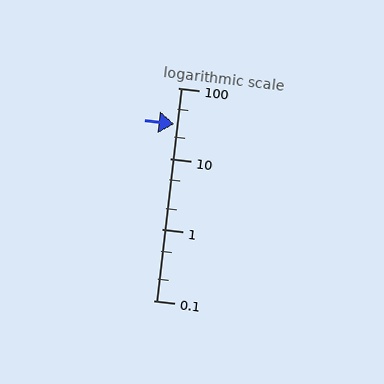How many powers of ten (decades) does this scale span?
The scale spans 3 decades, from 0.1 to 100.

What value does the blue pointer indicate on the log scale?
The pointer indicates approximately 31.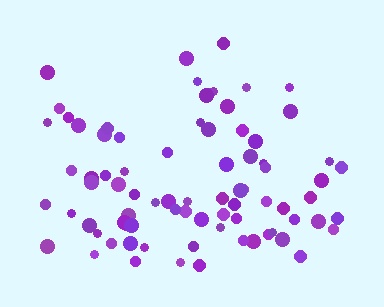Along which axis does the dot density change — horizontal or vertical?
Vertical.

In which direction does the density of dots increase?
From top to bottom, with the bottom side densest.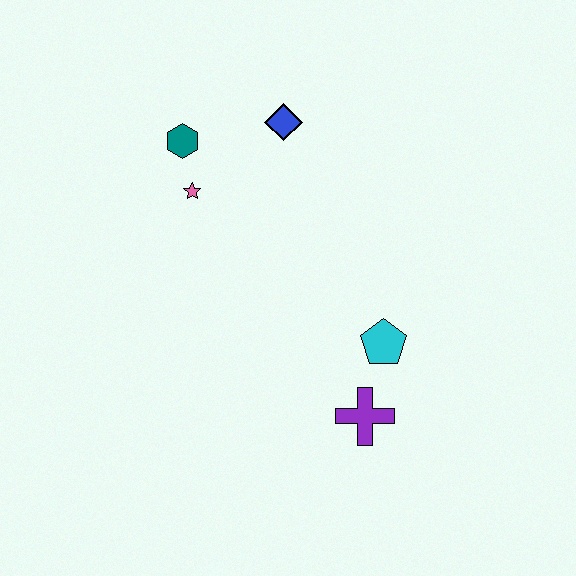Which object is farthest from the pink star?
The purple cross is farthest from the pink star.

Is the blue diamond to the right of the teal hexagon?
Yes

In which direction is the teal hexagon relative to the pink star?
The teal hexagon is above the pink star.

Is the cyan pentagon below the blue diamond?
Yes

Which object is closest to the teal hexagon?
The pink star is closest to the teal hexagon.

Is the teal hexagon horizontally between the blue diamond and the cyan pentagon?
No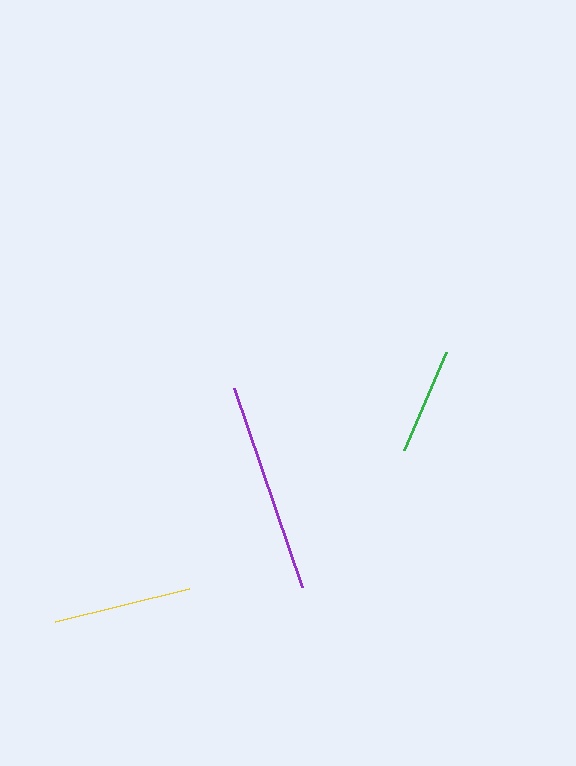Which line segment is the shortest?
The green line is the shortest at approximately 107 pixels.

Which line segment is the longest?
The purple line is the longest at approximately 210 pixels.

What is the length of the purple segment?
The purple segment is approximately 210 pixels long.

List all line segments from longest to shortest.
From longest to shortest: purple, yellow, green.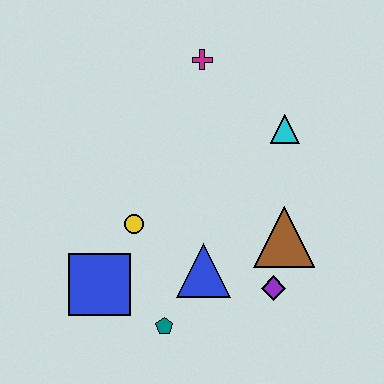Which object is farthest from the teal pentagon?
The magenta cross is farthest from the teal pentagon.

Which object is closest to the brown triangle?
The purple diamond is closest to the brown triangle.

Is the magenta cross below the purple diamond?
No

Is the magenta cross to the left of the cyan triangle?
Yes